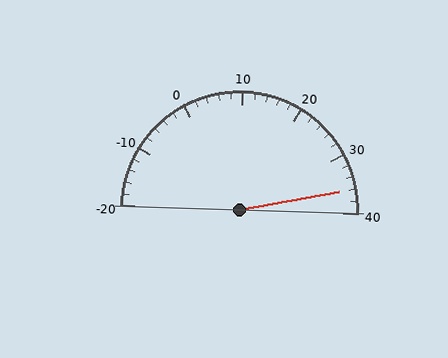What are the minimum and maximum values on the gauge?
The gauge ranges from -20 to 40.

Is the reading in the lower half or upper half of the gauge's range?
The reading is in the upper half of the range (-20 to 40).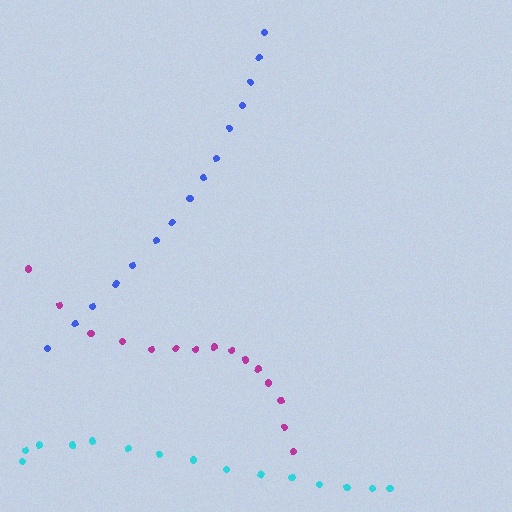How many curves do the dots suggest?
There are 3 distinct paths.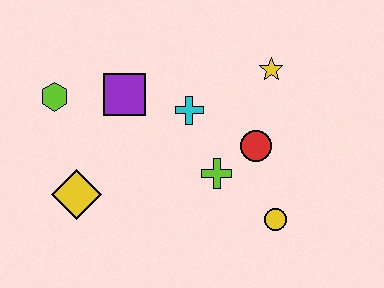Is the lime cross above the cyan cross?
No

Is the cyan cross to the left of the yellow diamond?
No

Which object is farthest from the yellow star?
The yellow diamond is farthest from the yellow star.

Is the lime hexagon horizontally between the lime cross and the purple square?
No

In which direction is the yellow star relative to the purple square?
The yellow star is to the right of the purple square.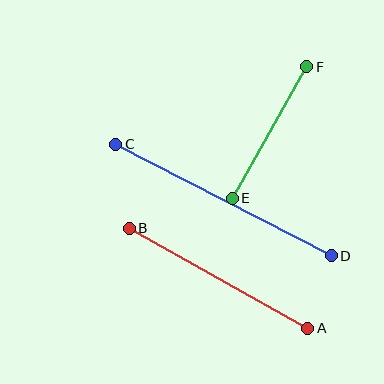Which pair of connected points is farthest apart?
Points C and D are farthest apart.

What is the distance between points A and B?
The distance is approximately 204 pixels.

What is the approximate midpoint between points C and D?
The midpoint is at approximately (223, 200) pixels.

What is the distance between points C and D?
The distance is approximately 243 pixels.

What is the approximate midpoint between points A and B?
The midpoint is at approximately (218, 278) pixels.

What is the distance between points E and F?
The distance is approximately 152 pixels.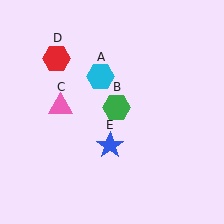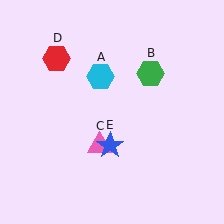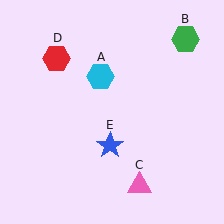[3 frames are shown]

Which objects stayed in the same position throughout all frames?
Cyan hexagon (object A) and red hexagon (object D) and blue star (object E) remained stationary.